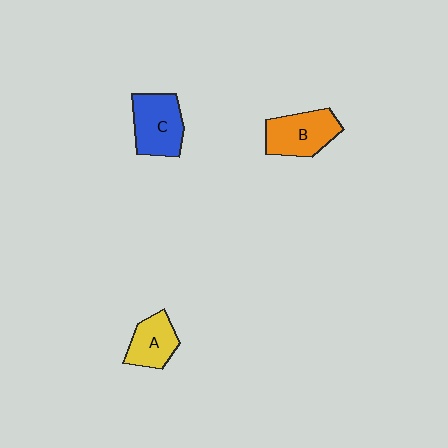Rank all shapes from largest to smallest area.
From largest to smallest: C (blue), B (orange), A (yellow).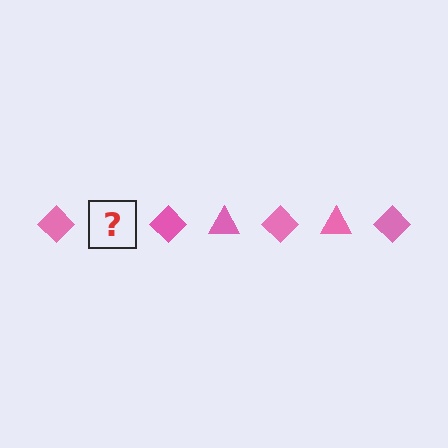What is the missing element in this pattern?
The missing element is a pink triangle.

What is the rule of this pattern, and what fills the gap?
The rule is that the pattern cycles through diamond, triangle shapes in pink. The gap should be filled with a pink triangle.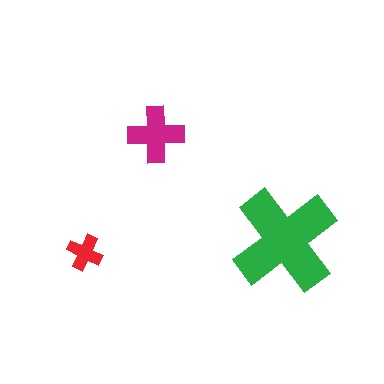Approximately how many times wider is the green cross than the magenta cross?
About 2 times wider.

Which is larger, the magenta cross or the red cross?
The magenta one.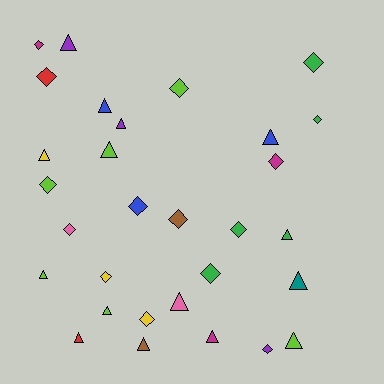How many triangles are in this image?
There are 15 triangles.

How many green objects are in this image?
There are 5 green objects.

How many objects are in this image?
There are 30 objects.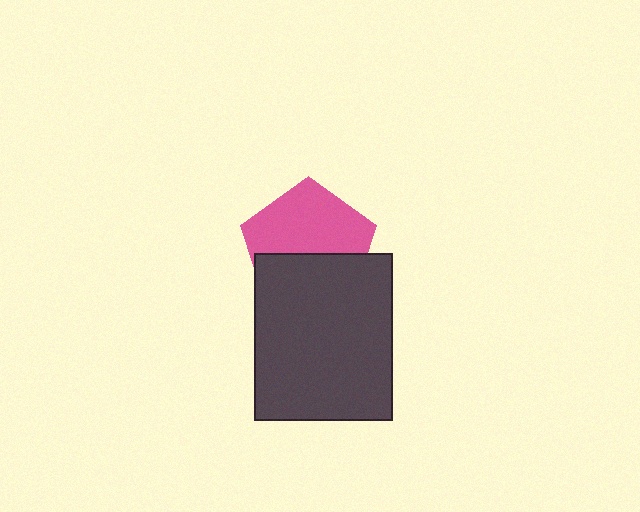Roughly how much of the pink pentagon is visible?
About half of it is visible (roughly 57%).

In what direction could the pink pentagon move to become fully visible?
The pink pentagon could move up. That would shift it out from behind the dark gray rectangle entirely.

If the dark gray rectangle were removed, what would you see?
You would see the complete pink pentagon.